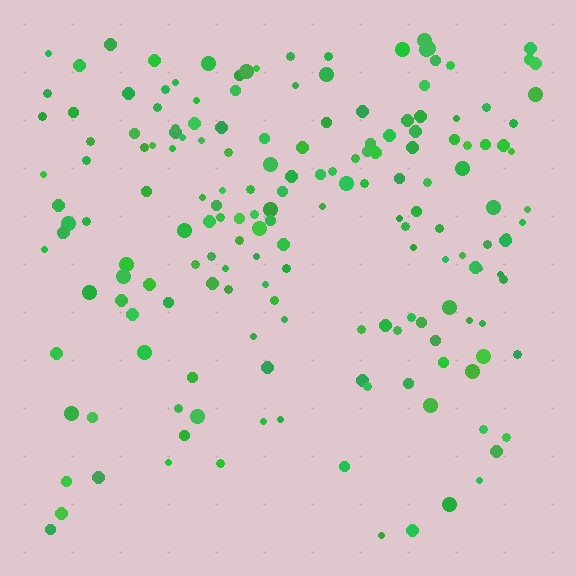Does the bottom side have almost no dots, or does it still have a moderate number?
Still a moderate number, just noticeably fewer than the top.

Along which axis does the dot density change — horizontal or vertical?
Vertical.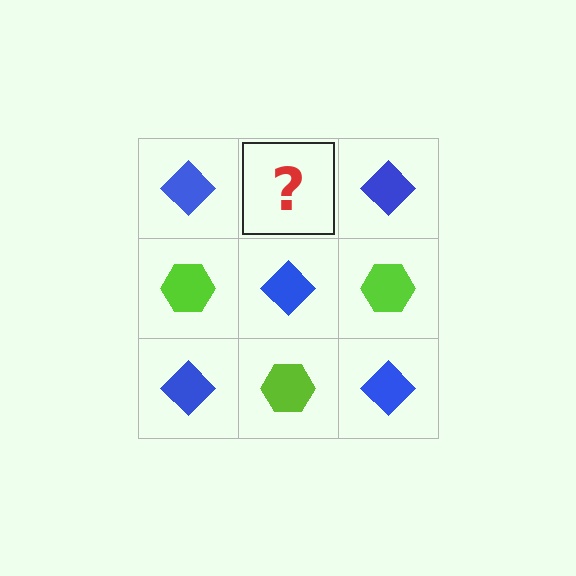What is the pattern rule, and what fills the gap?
The rule is that it alternates blue diamond and lime hexagon in a checkerboard pattern. The gap should be filled with a lime hexagon.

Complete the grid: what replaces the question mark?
The question mark should be replaced with a lime hexagon.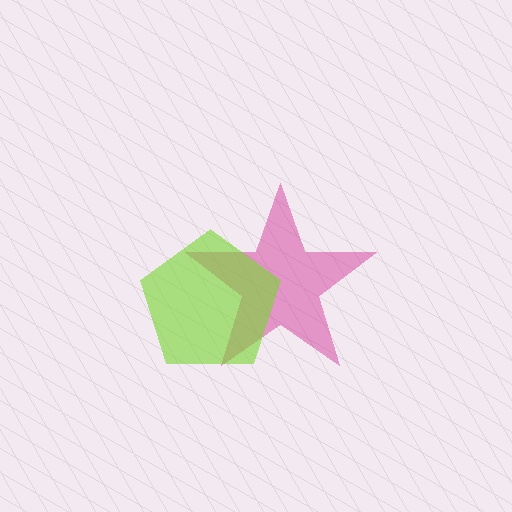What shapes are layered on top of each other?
The layered shapes are: a magenta star, a lime pentagon.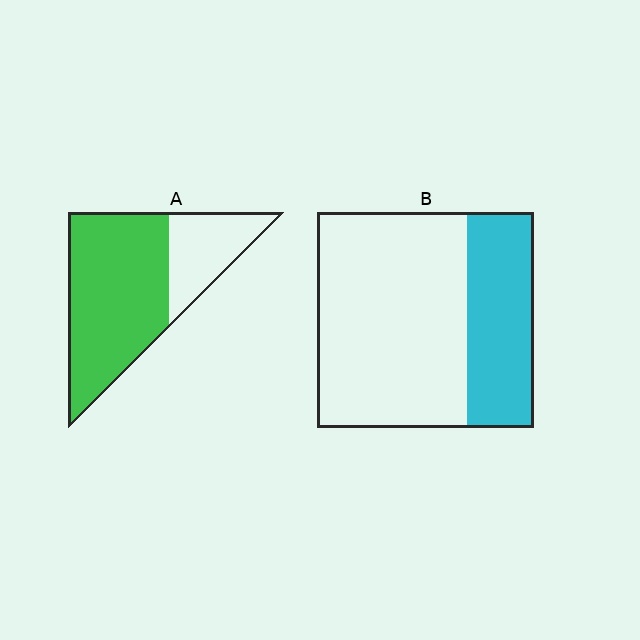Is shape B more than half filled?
No.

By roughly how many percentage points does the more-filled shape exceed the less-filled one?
By roughly 40 percentage points (A over B).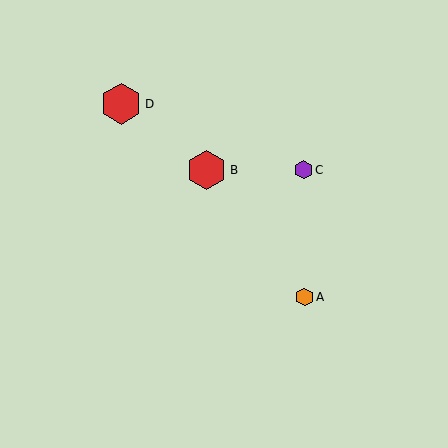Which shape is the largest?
The red hexagon (labeled D) is the largest.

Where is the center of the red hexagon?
The center of the red hexagon is at (121, 104).